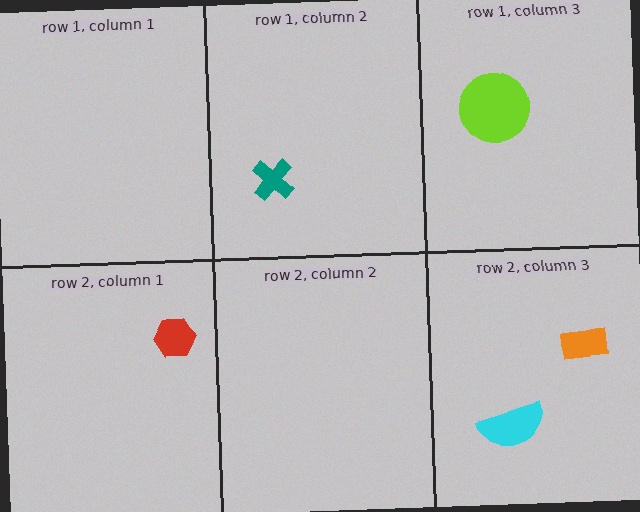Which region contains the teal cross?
The row 1, column 2 region.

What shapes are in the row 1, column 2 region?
The teal cross.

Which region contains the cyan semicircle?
The row 2, column 3 region.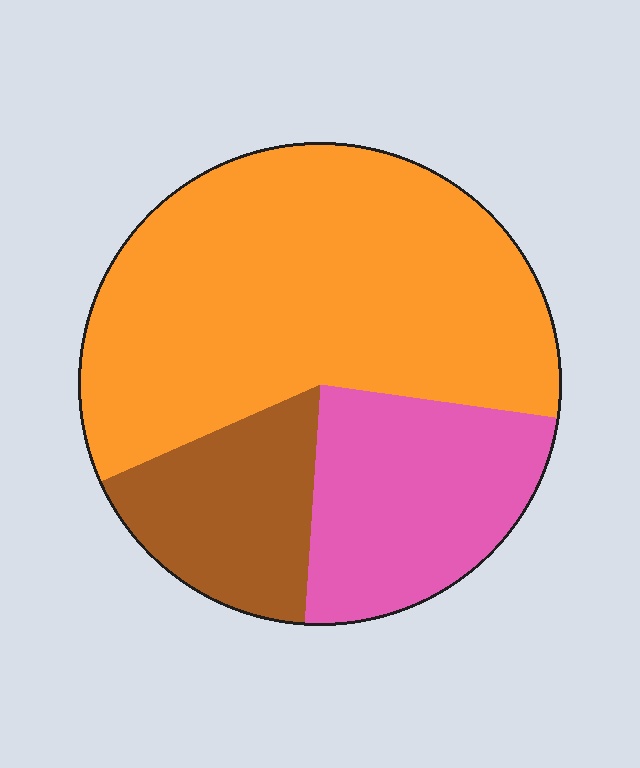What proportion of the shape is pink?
Pink takes up about one quarter (1/4) of the shape.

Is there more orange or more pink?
Orange.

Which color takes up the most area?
Orange, at roughly 60%.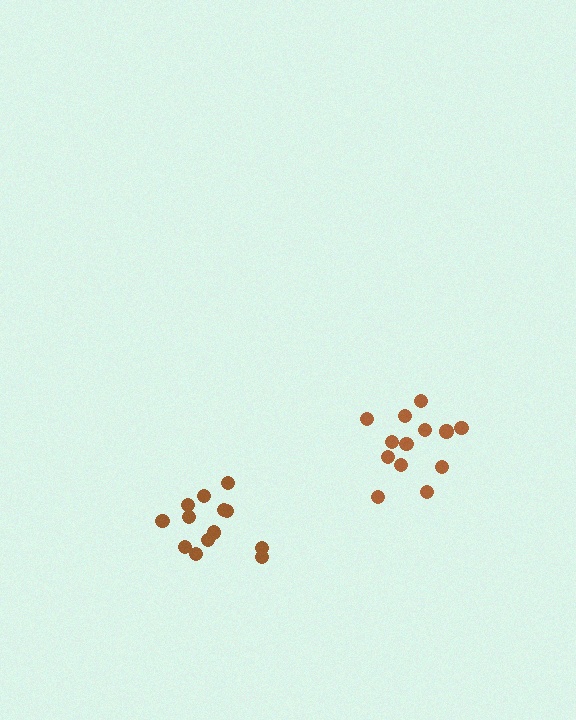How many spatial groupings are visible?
There are 2 spatial groupings.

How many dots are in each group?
Group 1: 13 dots, Group 2: 13 dots (26 total).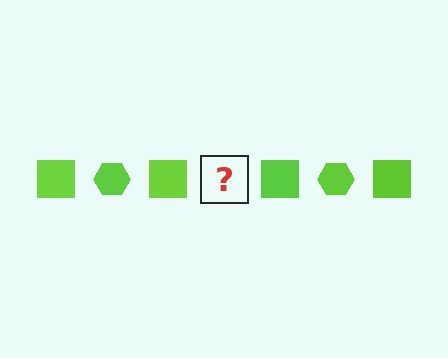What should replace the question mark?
The question mark should be replaced with a lime hexagon.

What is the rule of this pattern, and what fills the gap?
The rule is that the pattern cycles through square, hexagon shapes in lime. The gap should be filled with a lime hexagon.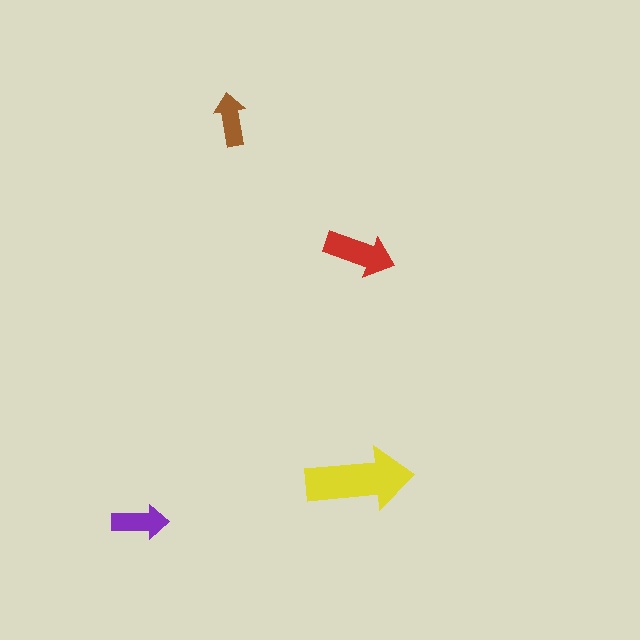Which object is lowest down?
The purple arrow is bottommost.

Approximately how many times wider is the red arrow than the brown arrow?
About 1.5 times wider.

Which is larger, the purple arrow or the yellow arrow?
The yellow one.